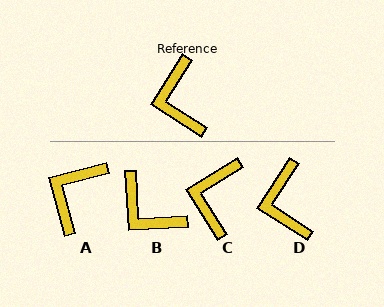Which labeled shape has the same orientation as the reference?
D.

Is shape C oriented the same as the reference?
No, it is off by about 25 degrees.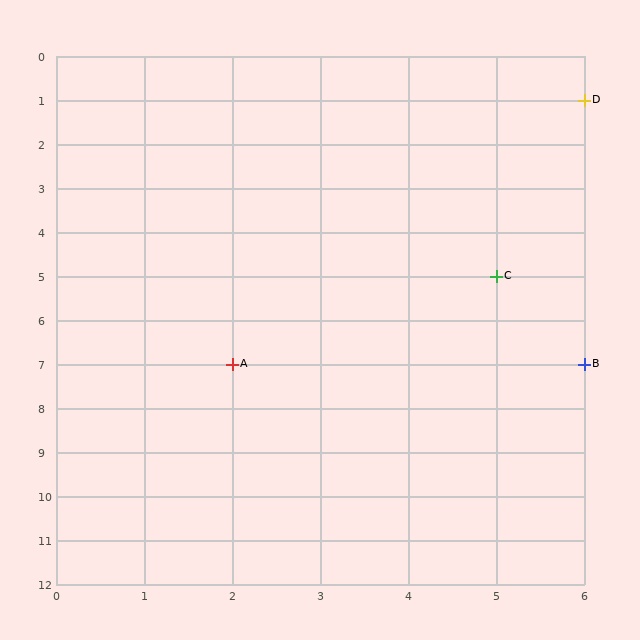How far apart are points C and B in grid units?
Points C and B are 1 column and 2 rows apart (about 2.2 grid units diagonally).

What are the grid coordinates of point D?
Point D is at grid coordinates (6, 1).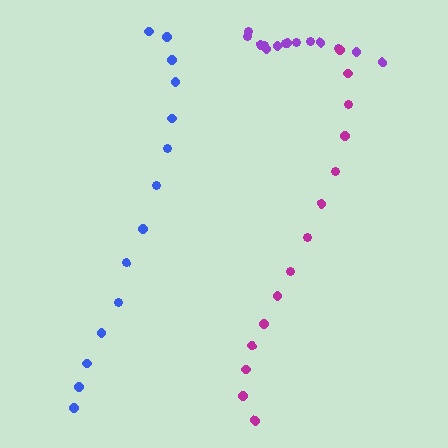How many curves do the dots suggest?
There are 3 distinct paths.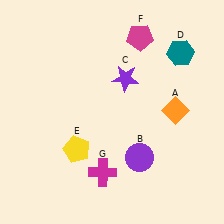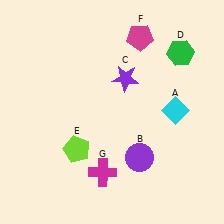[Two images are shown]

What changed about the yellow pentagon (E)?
In Image 1, E is yellow. In Image 2, it changed to lime.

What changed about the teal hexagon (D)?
In Image 1, D is teal. In Image 2, it changed to green.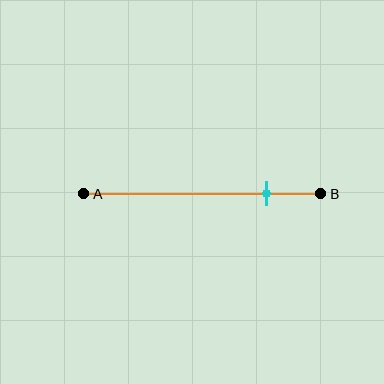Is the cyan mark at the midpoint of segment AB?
No, the mark is at about 75% from A, not at the 50% midpoint.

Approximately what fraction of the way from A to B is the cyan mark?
The cyan mark is approximately 75% of the way from A to B.